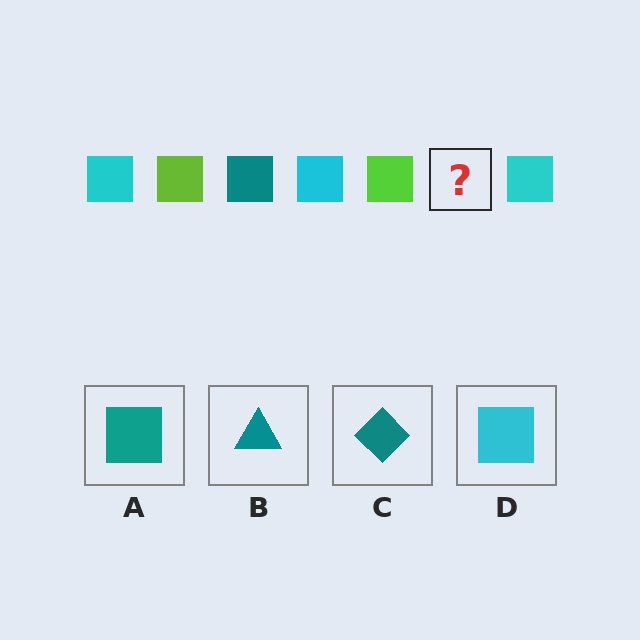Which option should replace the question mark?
Option A.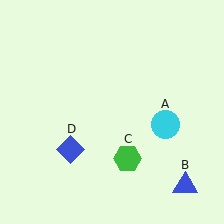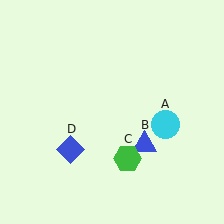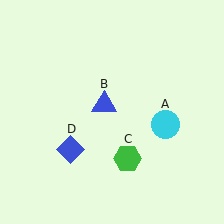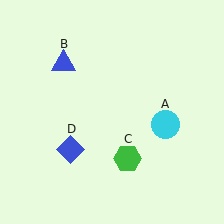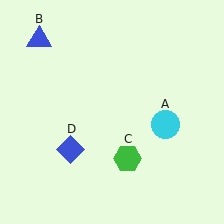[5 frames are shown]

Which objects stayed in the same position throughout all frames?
Cyan circle (object A) and green hexagon (object C) and blue diamond (object D) remained stationary.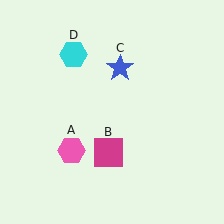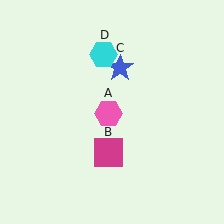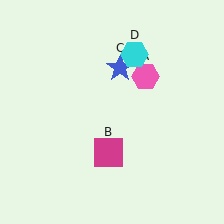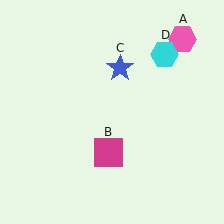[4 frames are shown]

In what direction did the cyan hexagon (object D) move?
The cyan hexagon (object D) moved right.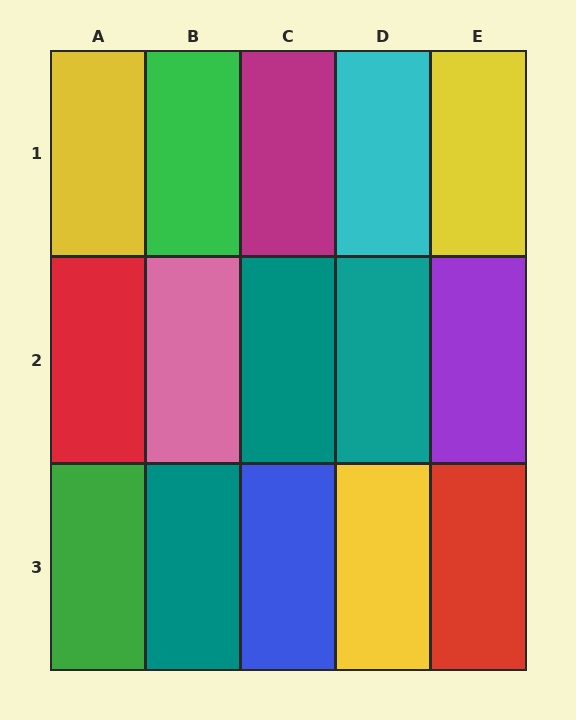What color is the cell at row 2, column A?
Red.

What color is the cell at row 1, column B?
Green.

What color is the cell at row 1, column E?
Yellow.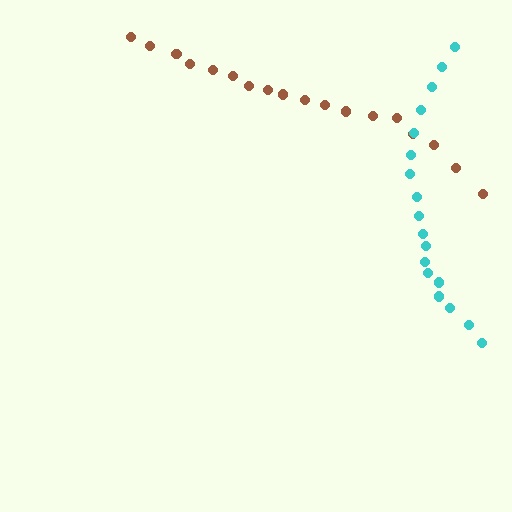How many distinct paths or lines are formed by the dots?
There are 2 distinct paths.